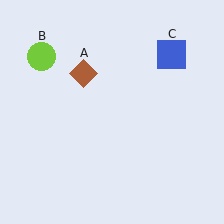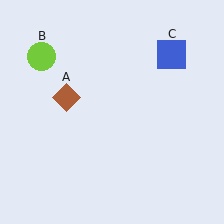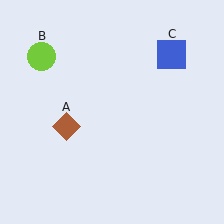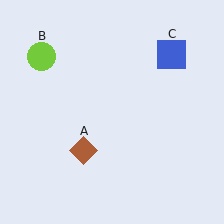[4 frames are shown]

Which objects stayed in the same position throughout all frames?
Lime circle (object B) and blue square (object C) remained stationary.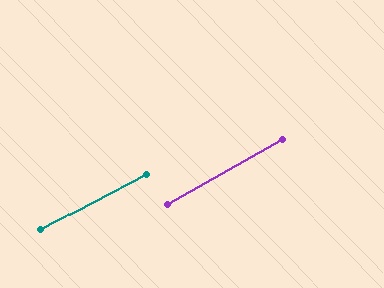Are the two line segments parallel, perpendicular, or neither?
Parallel — their directions differ by only 1.4°.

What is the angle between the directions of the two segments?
Approximately 1 degree.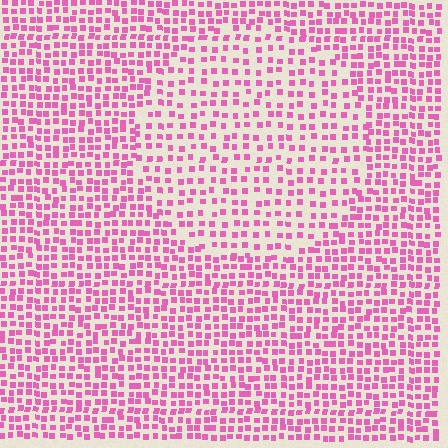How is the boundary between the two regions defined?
The boundary is defined by a change in element density (approximately 1.7x ratio). All elements are the same color, size, and shape.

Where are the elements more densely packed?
The elements are more densely packed outside the circle boundary.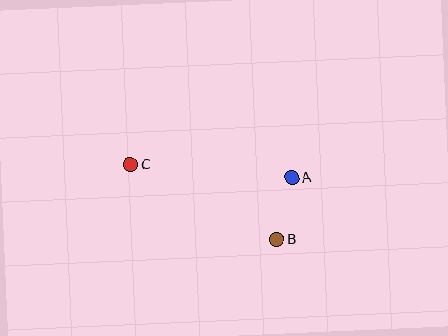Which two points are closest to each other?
Points A and B are closest to each other.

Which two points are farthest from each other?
Points B and C are farthest from each other.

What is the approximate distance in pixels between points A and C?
The distance between A and C is approximately 162 pixels.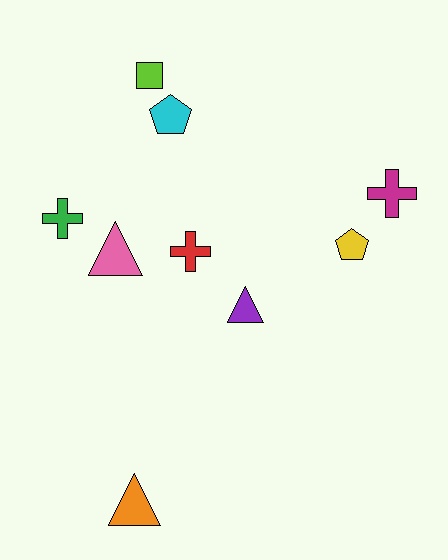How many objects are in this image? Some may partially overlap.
There are 9 objects.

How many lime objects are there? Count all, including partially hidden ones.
There is 1 lime object.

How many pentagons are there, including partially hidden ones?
There are 2 pentagons.